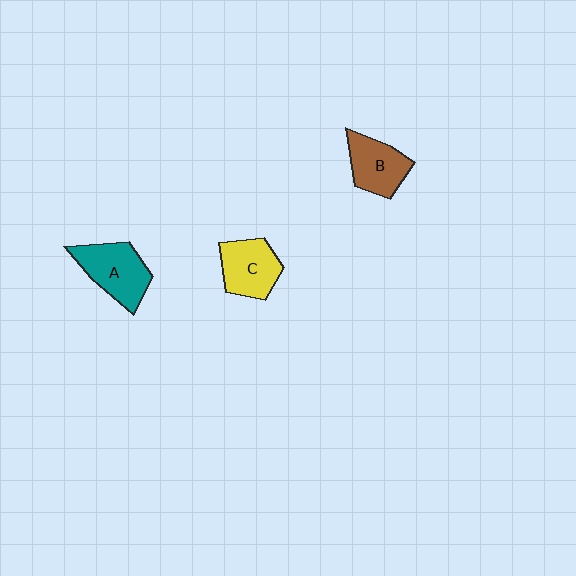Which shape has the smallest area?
Shape B (brown).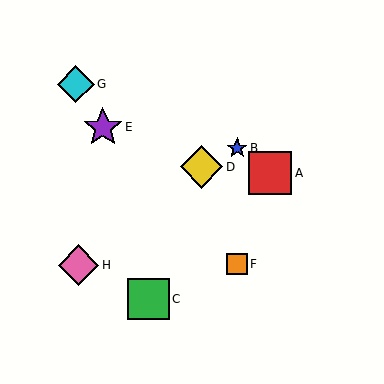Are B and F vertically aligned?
Yes, both are at x≈237.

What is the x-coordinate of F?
Object F is at x≈237.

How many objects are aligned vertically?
2 objects (B, F) are aligned vertically.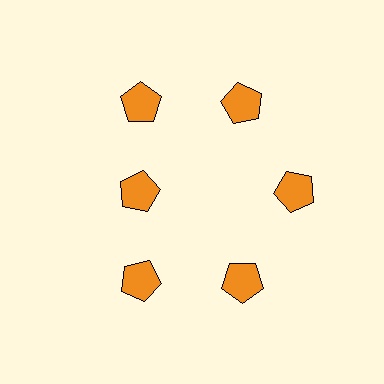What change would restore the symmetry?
The symmetry would be restored by moving it outward, back onto the ring so that all 6 pentagons sit at equal angles and equal distance from the center.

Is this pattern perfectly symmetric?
No. The 6 orange pentagons are arranged in a ring, but one element near the 9 o'clock position is pulled inward toward the center, breaking the 6-fold rotational symmetry.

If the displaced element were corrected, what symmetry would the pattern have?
It would have 6-fold rotational symmetry — the pattern would map onto itself every 60 degrees.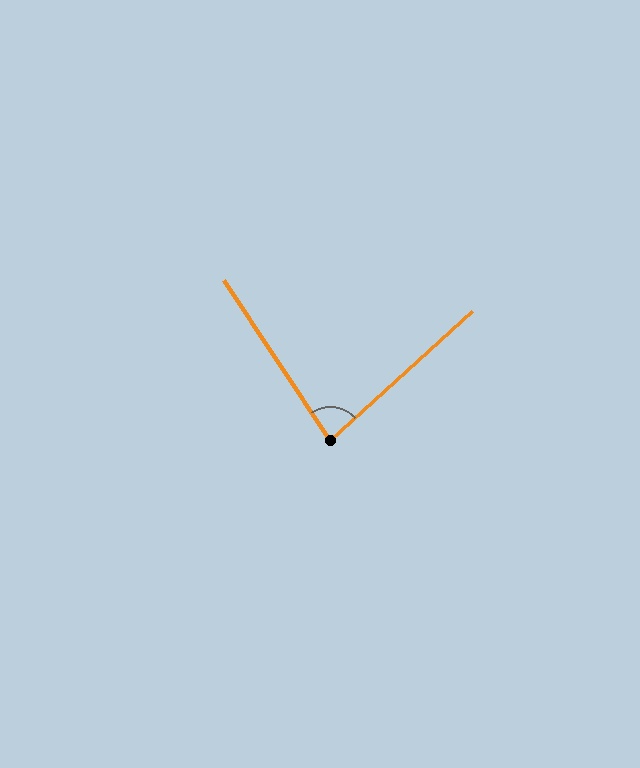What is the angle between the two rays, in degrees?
Approximately 81 degrees.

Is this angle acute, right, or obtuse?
It is acute.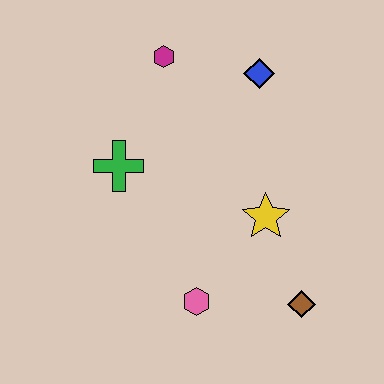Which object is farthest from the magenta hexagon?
The brown diamond is farthest from the magenta hexagon.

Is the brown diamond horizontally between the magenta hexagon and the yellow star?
No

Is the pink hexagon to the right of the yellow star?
No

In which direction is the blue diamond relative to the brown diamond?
The blue diamond is above the brown diamond.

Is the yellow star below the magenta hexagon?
Yes